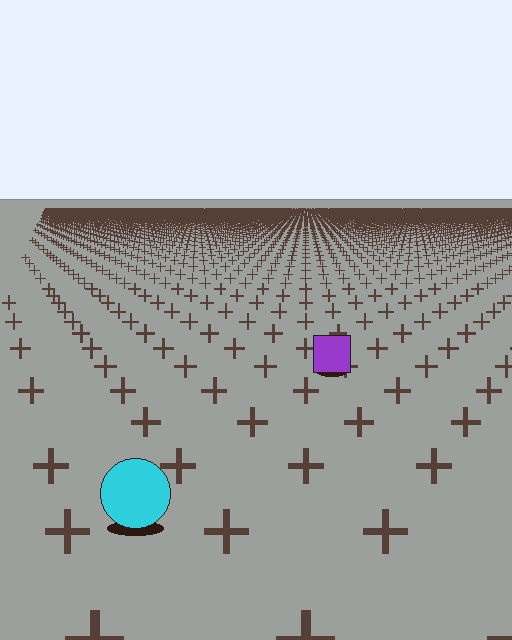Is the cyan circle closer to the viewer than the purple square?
Yes. The cyan circle is closer — you can tell from the texture gradient: the ground texture is coarser near it.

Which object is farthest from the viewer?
The purple square is farthest from the viewer. It appears smaller and the ground texture around it is denser.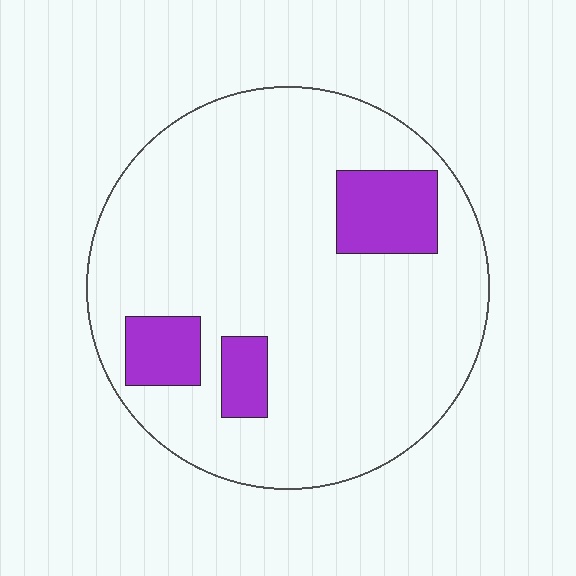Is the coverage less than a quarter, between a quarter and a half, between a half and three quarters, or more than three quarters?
Less than a quarter.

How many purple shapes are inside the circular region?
3.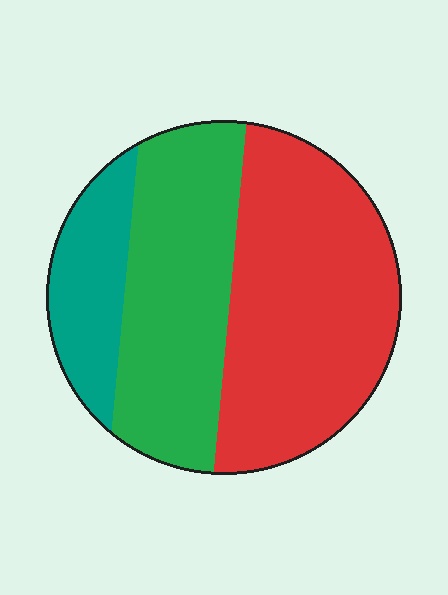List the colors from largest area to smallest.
From largest to smallest: red, green, teal.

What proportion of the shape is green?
Green covers 36% of the shape.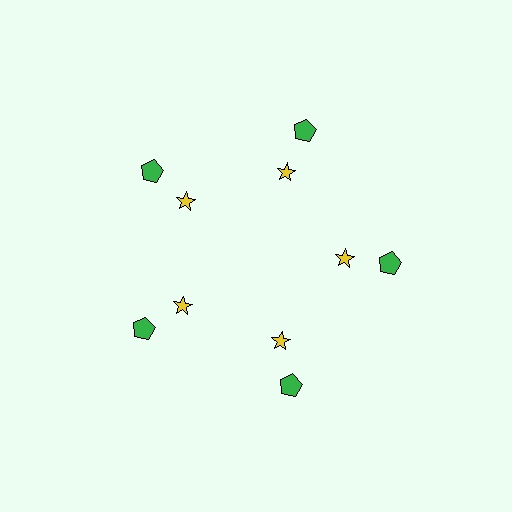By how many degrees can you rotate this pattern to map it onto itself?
The pattern maps onto itself every 72 degrees of rotation.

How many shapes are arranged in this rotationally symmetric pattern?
There are 10 shapes, arranged in 5 groups of 2.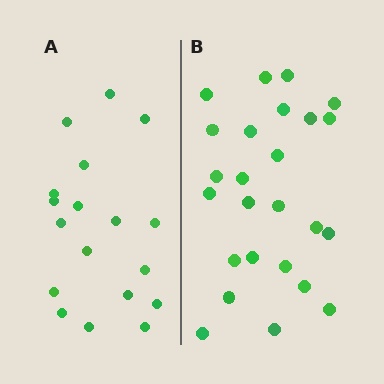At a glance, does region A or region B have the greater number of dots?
Region B (the right region) has more dots.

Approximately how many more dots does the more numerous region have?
Region B has roughly 8 or so more dots than region A.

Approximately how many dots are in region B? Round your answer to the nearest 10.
About 20 dots. (The exact count is 25, which rounds to 20.)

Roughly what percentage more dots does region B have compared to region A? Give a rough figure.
About 40% more.